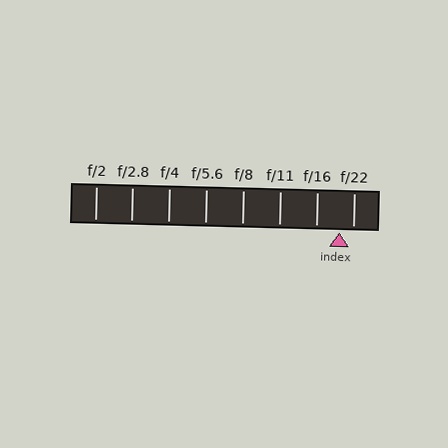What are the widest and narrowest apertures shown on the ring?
The widest aperture shown is f/2 and the narrowest is f/22.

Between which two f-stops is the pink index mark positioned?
The index mark is between f/16 and f/22.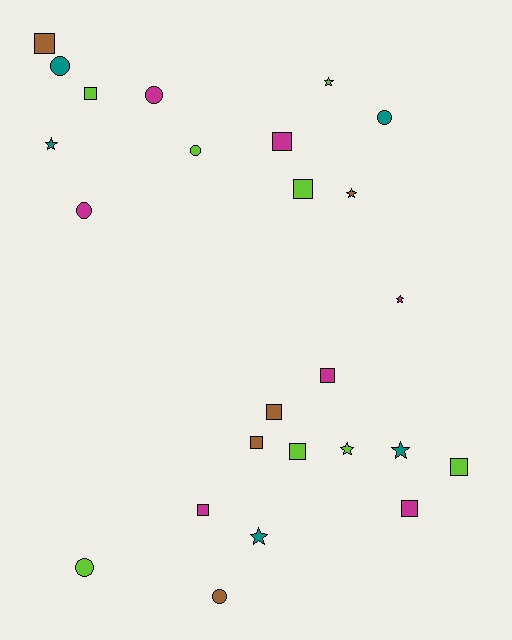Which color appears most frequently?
Lime, with 8 objects.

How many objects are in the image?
There are 25 objects.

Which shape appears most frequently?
Square, with 11 objects.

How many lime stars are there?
There are 2 lime stars.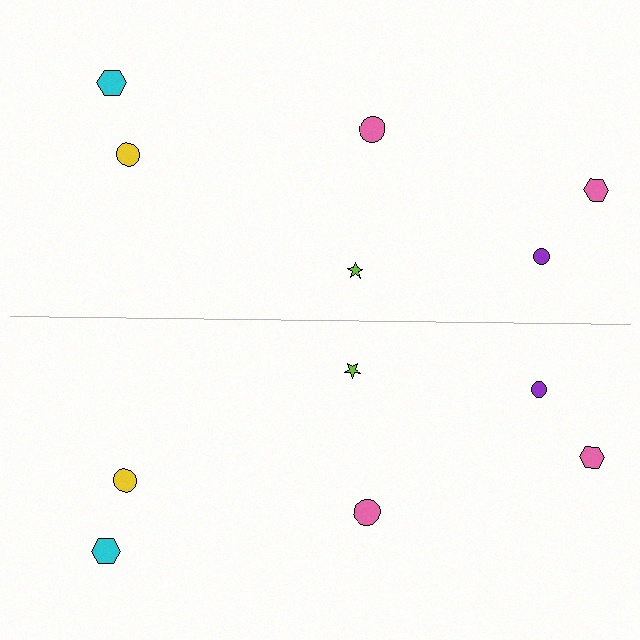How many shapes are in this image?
There are 12 shapes in this image.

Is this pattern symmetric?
Yes, this pattern has bilateral (reflection) symmetry.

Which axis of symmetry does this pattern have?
The pattern has a horizontal axis of symmetry running through the center of the image.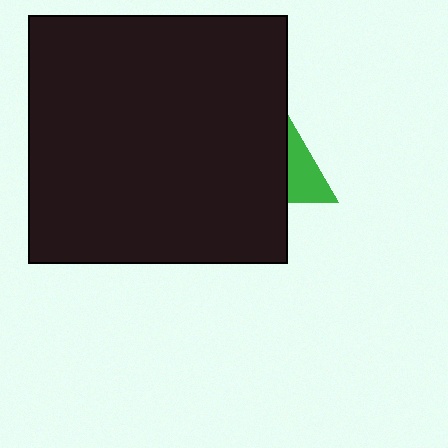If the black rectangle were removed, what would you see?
You would see the complete green triangle.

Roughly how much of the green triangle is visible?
A small part of it is visible (roughly 31%).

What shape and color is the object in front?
The object in front is a black rectangle.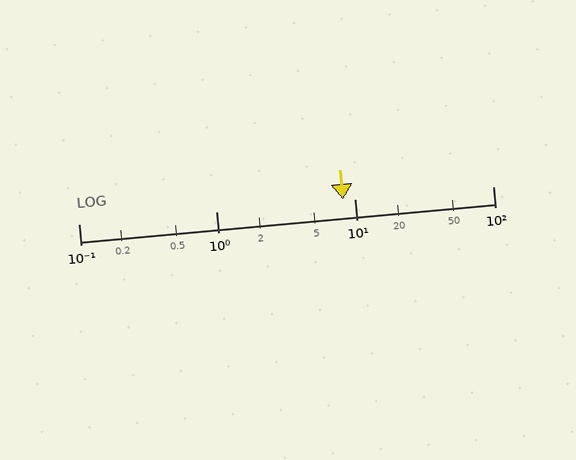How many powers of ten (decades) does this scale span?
The scale spans 3 decades, from 0.1 to 100.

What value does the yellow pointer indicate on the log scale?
The pointer indicates approximately 8.2.